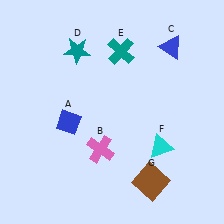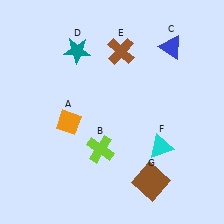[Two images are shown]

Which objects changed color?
A changed from blue to orange. B changed from pink to lime. E changed from teal to brown.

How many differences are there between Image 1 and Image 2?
There are 3 differences between the two images.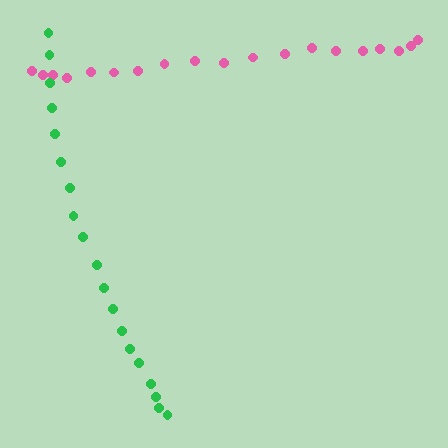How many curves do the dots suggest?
There are 2 distinct paths.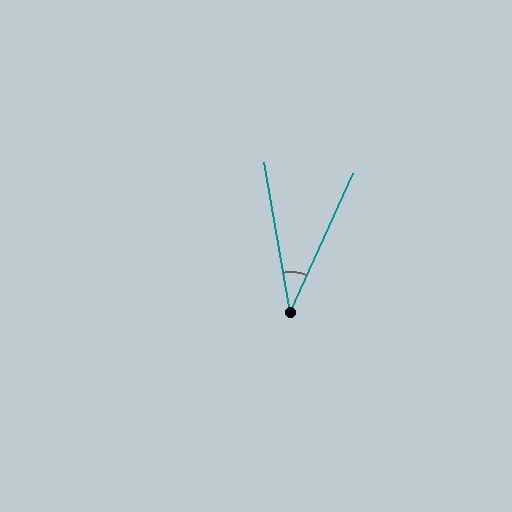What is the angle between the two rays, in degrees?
Approximately 34 degrees.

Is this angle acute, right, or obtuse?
It is acute.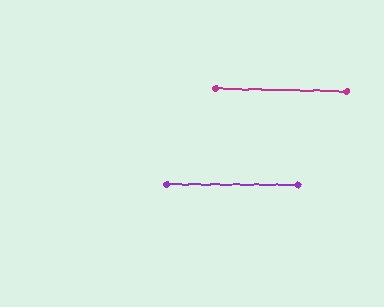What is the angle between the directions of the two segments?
Approximately 1 degree.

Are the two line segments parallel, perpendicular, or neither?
Parallel — their directions differ by only 1.1°.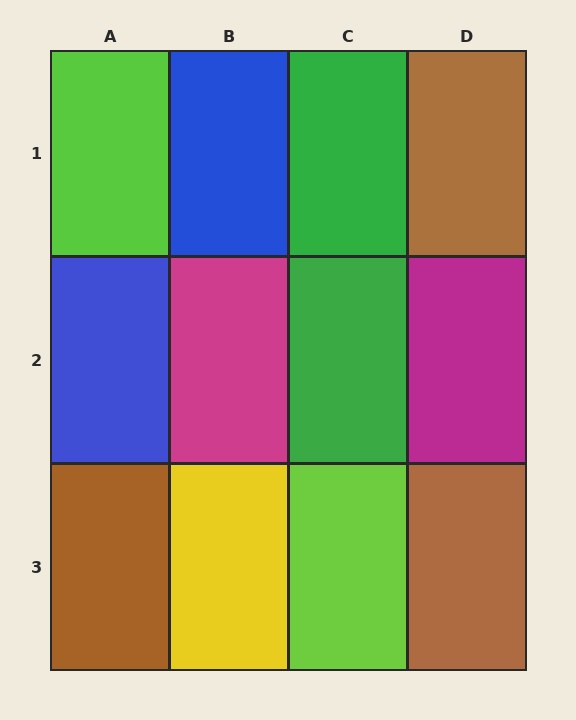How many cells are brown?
3 cells are brown.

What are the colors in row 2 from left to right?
Blue, magenta, green, magenta.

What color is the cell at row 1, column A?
Lime.